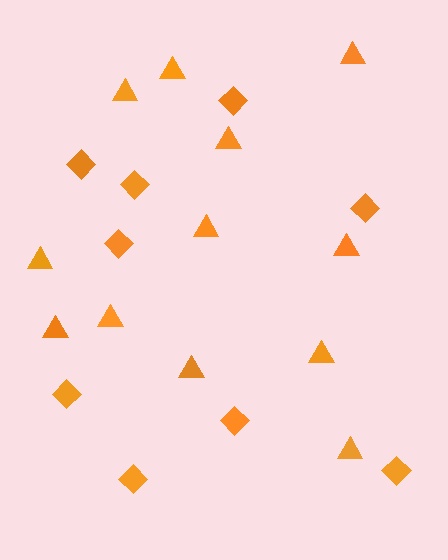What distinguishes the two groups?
There are 2 groups: one group of diamonds (9) and one group of triangles (12).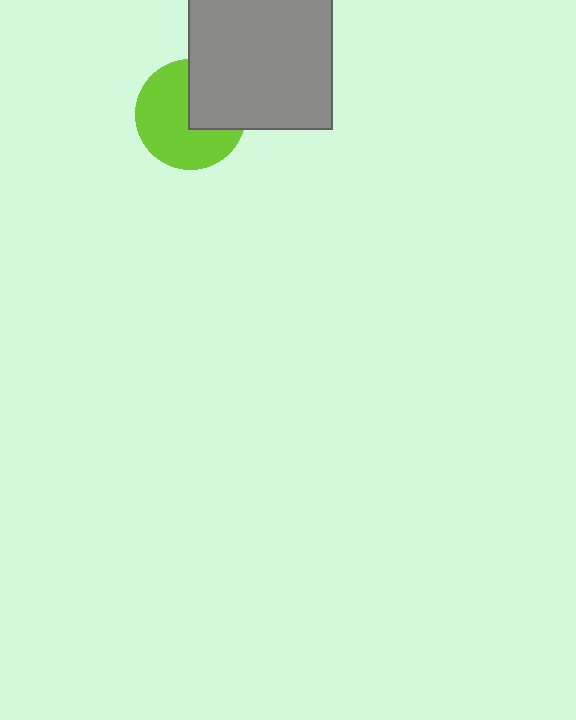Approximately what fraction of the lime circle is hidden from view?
Roughly 36% of the lime circle is hidden behind the gray square.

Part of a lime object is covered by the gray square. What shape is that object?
It is a circle.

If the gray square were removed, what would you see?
You would see the complete lime circle.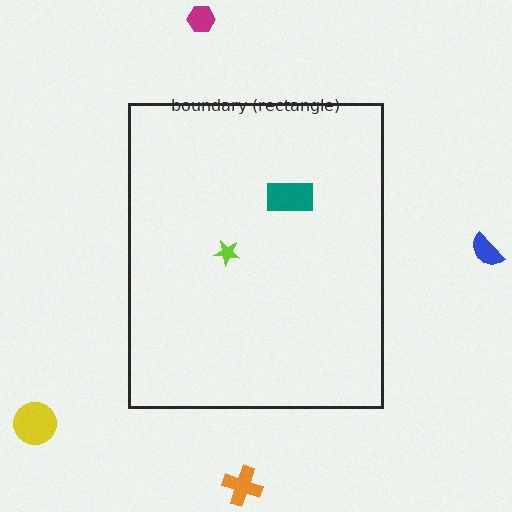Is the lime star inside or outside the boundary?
Inside.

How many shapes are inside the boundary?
2 inside, 4 outside.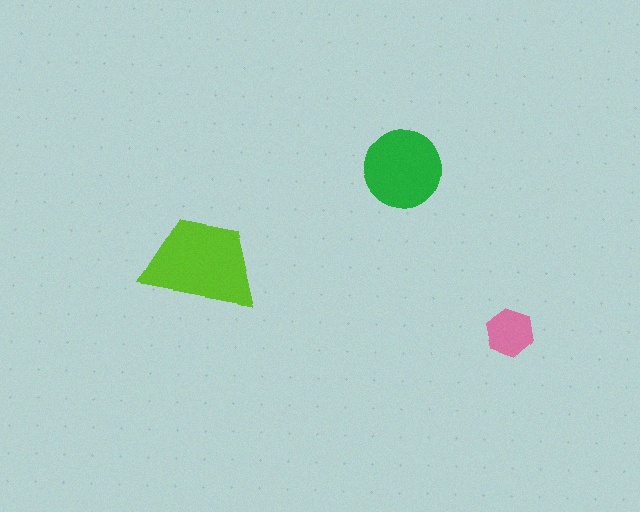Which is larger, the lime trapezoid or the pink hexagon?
The lime trapezoid.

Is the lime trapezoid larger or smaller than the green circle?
Larger.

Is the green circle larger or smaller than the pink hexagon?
Larger.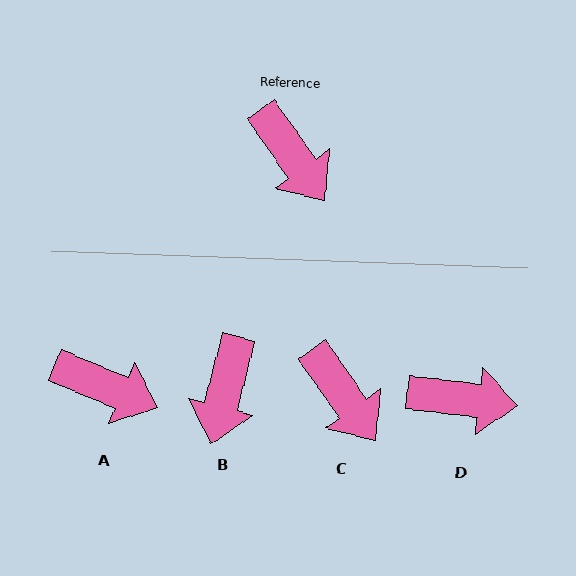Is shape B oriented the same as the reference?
No, it is off by about 50 degrees.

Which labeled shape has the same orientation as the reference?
C.